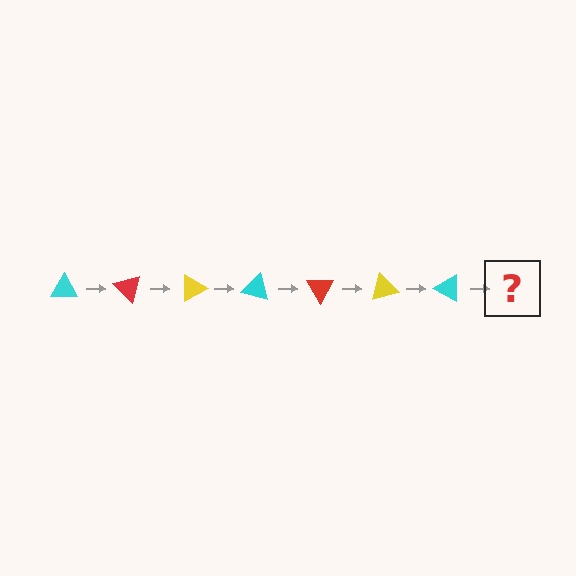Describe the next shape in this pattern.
It should be a red triangle, rotated 315 degrees from the start.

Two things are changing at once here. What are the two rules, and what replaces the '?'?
The two rules are that it rotates 45 degrees each step and the color cycles through cyan, red, and yellow. The '?' should be a red triangle, rotated 315 degrees from the start.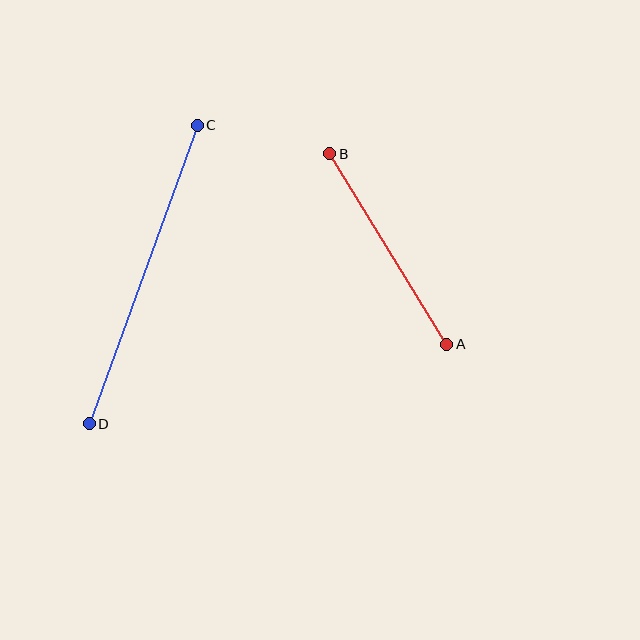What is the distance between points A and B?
The distance is approximately 223 pixels.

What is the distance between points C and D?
The distance is approximately 318 pixels.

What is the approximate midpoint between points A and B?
The midpoint is at approximately (388, 249) pixels.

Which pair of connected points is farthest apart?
Points C and D are farthest apart.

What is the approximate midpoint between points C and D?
The midpoint is at approximately (143, 274) pixels.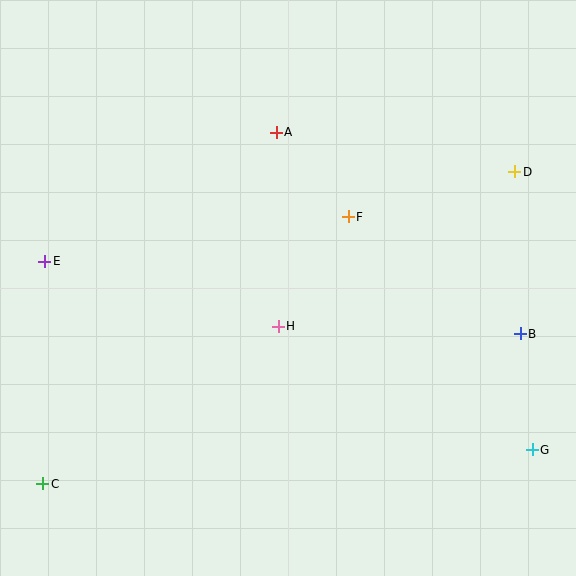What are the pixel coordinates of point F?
Point F is at (348, 217).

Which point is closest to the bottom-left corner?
Point C is closest to the bottom-left corner.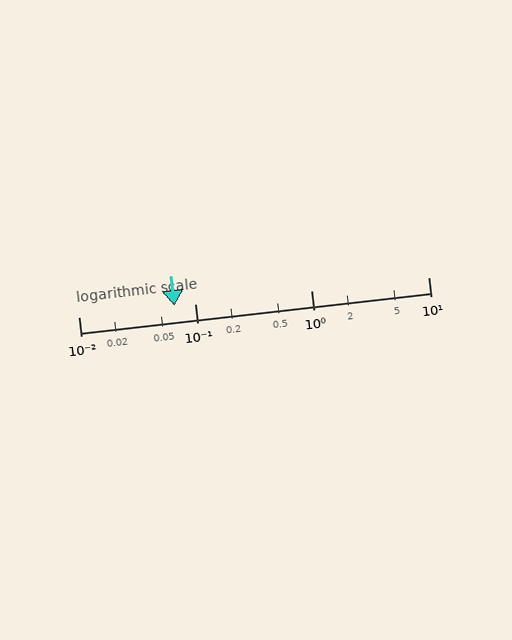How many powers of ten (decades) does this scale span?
The scale spans 3 decades, from 0.01 to 10.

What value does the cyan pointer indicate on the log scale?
The pointer indicates approximately 0.066.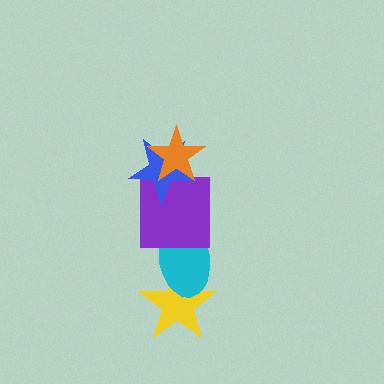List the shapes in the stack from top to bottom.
From top to bottom: the orange star, the blue star, the purple square, the cyan ellipse, the yellow star.